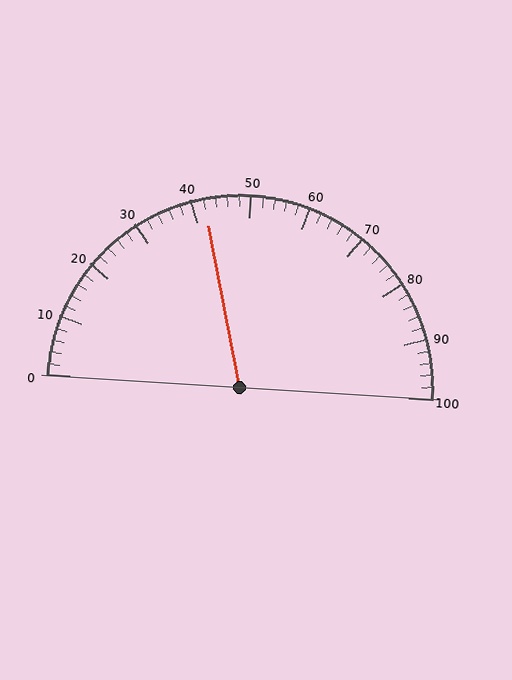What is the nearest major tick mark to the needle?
The nearest major tick mark is 40.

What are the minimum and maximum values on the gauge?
The gauge ranges from 0 to 100.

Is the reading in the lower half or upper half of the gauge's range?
The reading is in the lower half of the range (0 to 100).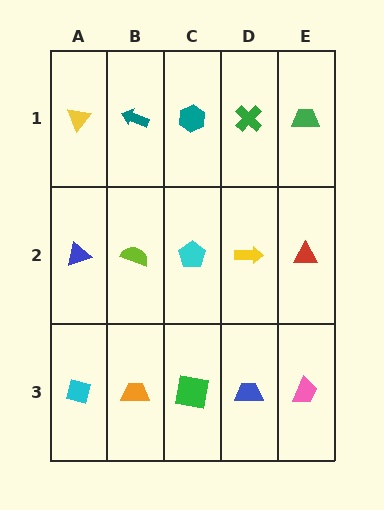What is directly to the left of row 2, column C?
A lime semicircle.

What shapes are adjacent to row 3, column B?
A lime semicircle (row 2, column B), a cyan square (row 3, column A), a green square (row 3, column C).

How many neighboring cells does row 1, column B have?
3.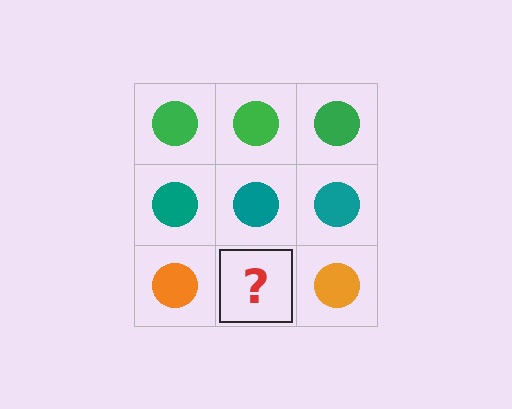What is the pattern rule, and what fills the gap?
The rule is that each row has a consistent color. The gap should be filled with an orange circle.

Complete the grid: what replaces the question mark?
The question mark should be replaced with an orange circle.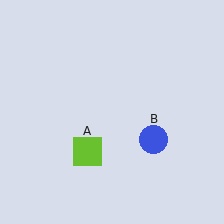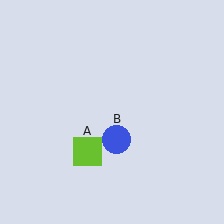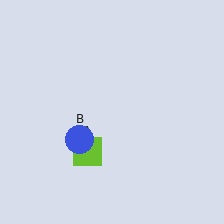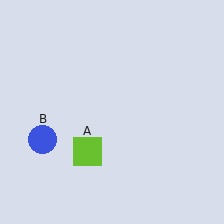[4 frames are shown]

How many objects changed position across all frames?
1 object changed position: blue circle (object B).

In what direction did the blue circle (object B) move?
The blue circle (object B) moved left.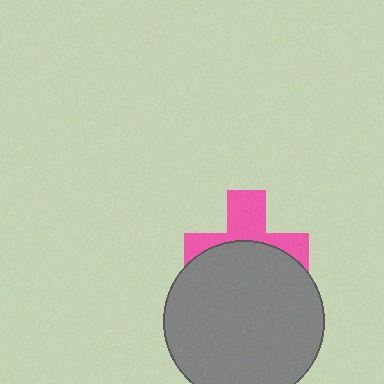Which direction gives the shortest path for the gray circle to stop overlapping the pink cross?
Moving down gives the shortest separation.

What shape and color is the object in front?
The object in front is a gray circle.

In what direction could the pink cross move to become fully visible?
The pink cross could move up. That would shift it out from behind the gray circle entirely.